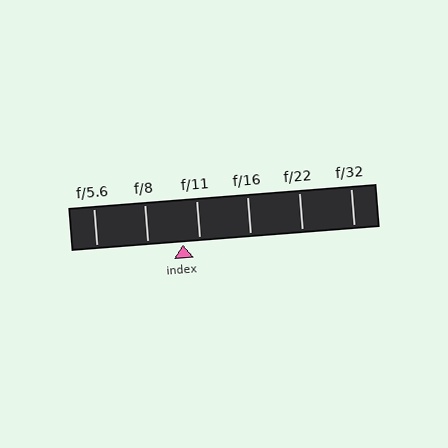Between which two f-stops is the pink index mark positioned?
The index mark is between f/8 and f/11.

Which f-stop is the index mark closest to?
The index mark is closest to f/11.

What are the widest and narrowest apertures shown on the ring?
The widest aperture shown is f/5.6 and the narrowest is f/32.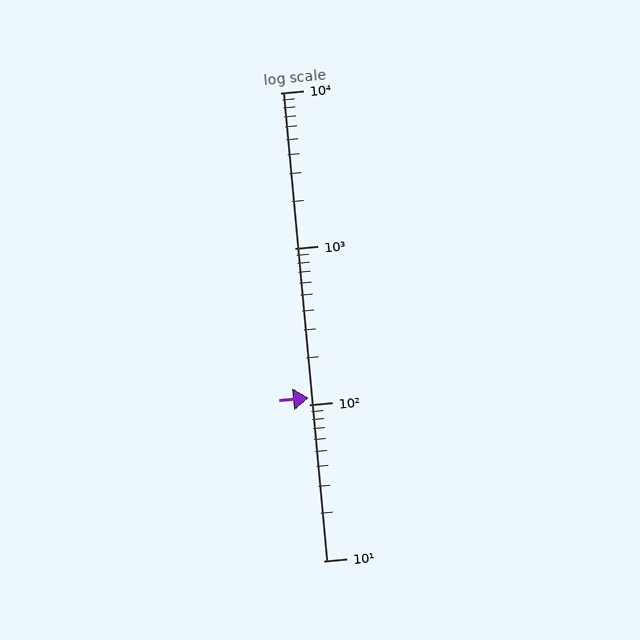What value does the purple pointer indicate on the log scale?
The pointer indicates approximately 110.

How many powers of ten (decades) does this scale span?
The scale spans 3 decades, from 10 to 10000.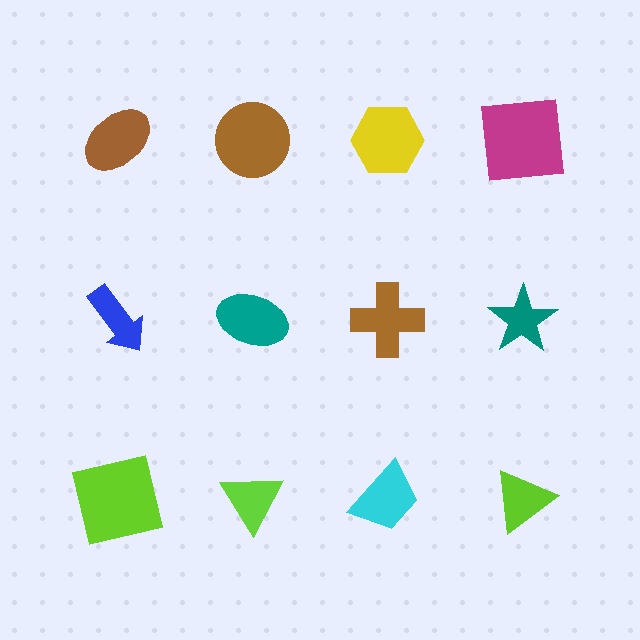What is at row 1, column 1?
A brown ellipse.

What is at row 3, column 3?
A cyan trapezoid.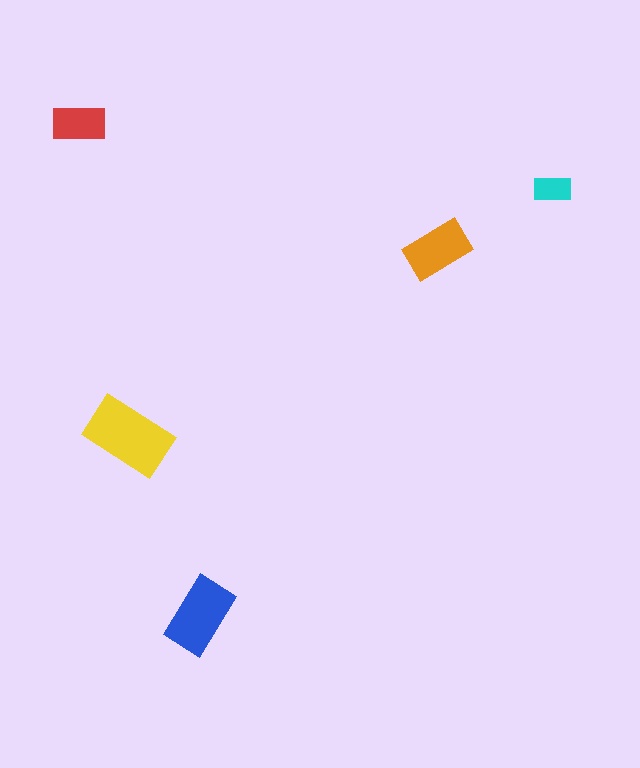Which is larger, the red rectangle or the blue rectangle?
The blue one.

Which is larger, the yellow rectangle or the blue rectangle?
The yellow one.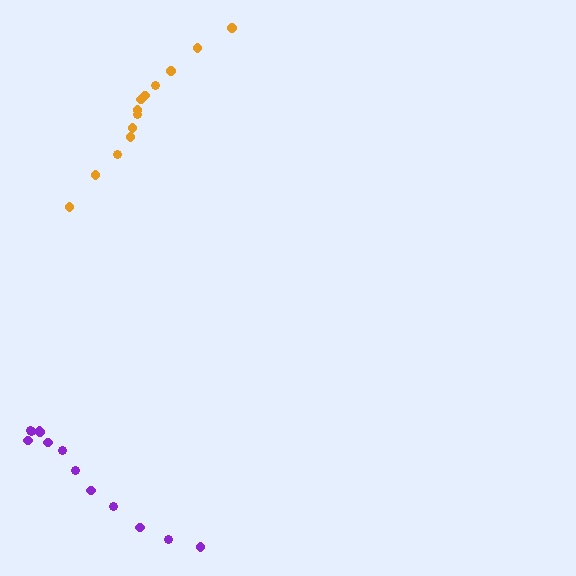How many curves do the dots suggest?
There are 2 distinct paths.